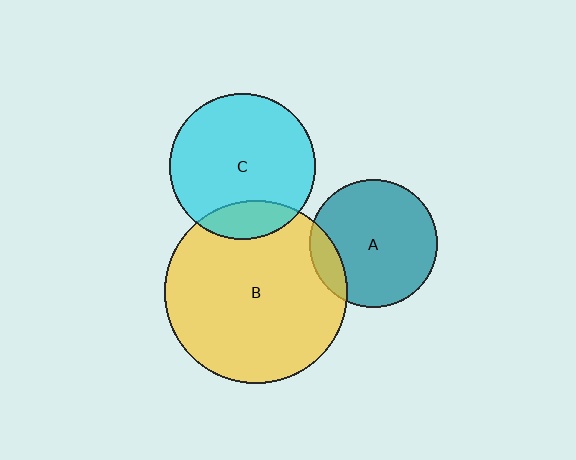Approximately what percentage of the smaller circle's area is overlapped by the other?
Approximately 15%.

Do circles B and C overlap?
Yes.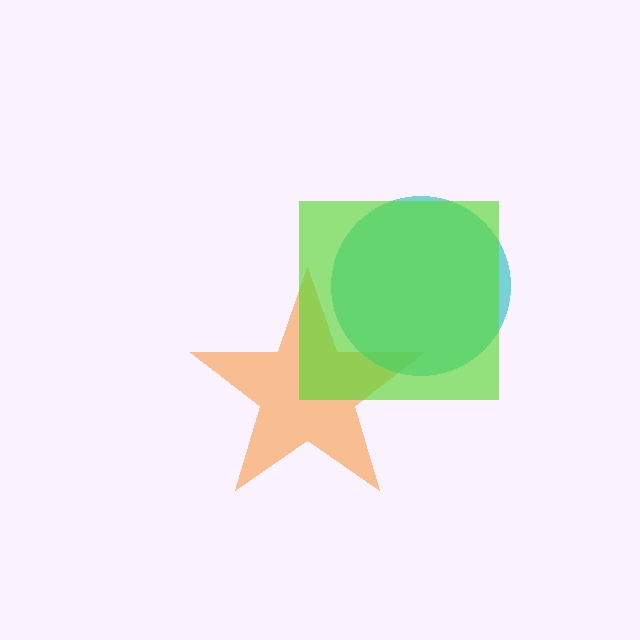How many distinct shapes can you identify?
There are 3 distinct shapes: an orange star, a cyan circle, a lime square.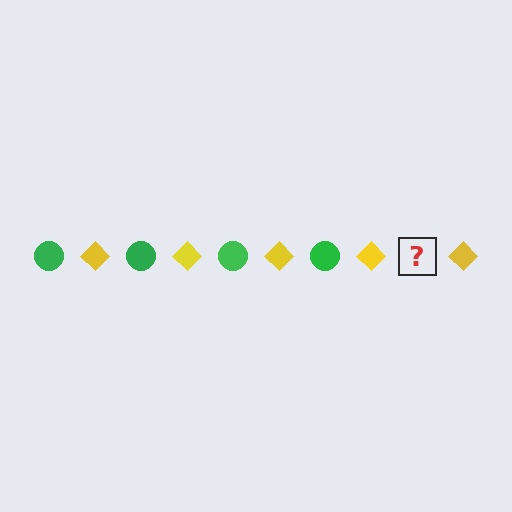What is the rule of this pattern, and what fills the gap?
The rule is that the pattern alternates between green circle and yellow diamond. The gap should be filled with a green circle.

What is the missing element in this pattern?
The missing element is a green circle.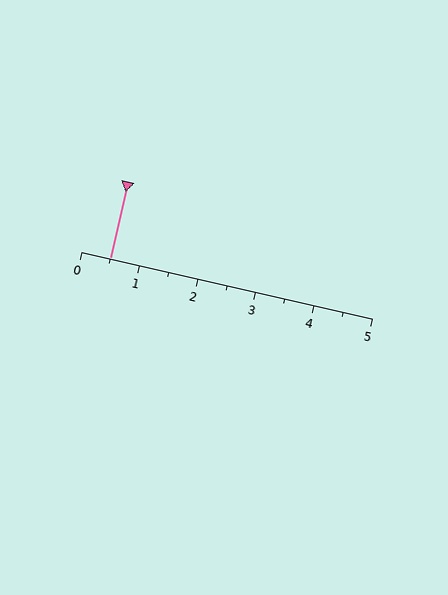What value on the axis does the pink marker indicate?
The marker indicates approximately 0.5.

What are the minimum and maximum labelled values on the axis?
The axis runs from 0 to 5.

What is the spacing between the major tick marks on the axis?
The major ticks are spaced 1 apart.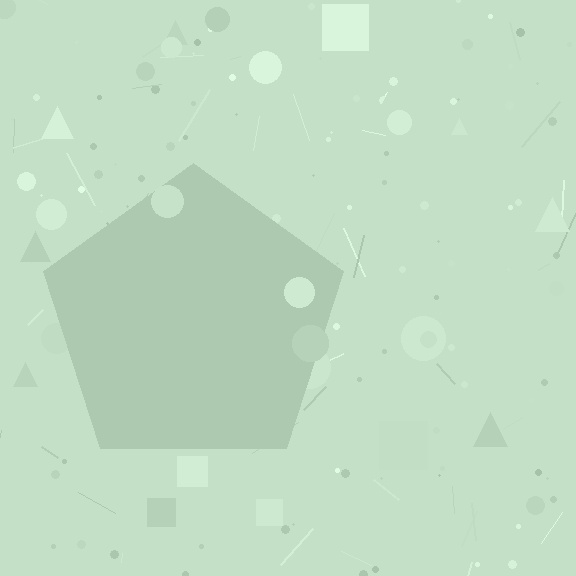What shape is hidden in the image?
A pentagon is hidden in the image.